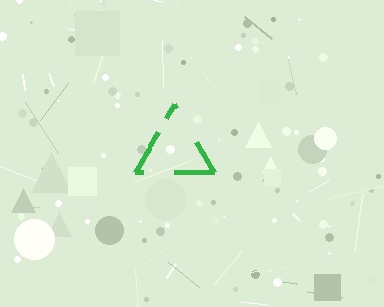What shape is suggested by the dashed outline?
The dashed outline suggests a triangle.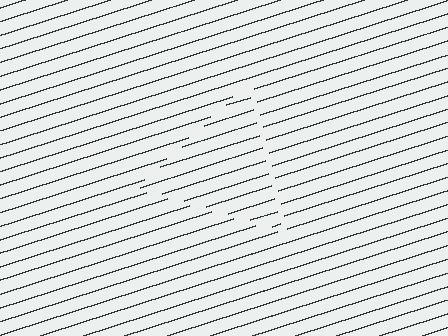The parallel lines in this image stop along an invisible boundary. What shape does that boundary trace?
An illusory triangle. The interior of the shape contains the same grating, shifted by half a period — the contour is defined by the phase discontinuity where line-ends from the inner and outer gratings abut.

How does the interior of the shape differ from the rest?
The interior of the shape contains the same grating, shifted by half a period — the contour is defined by the phase discontinuity where line-ends from the inner and outer gratings abut.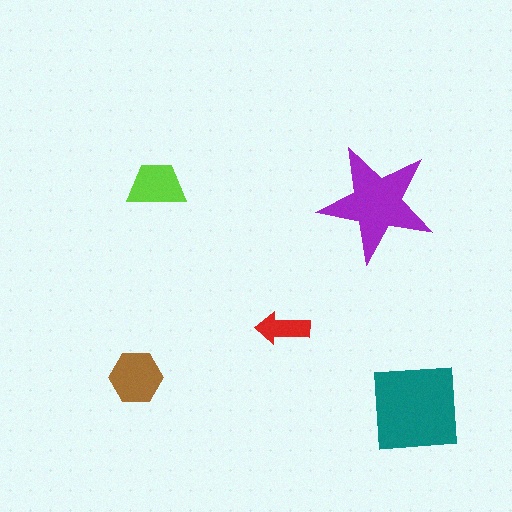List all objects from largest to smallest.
The teal square, the purple star, the brown hexagon, the lime trapezoid, the red arrow.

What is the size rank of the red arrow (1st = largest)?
5th.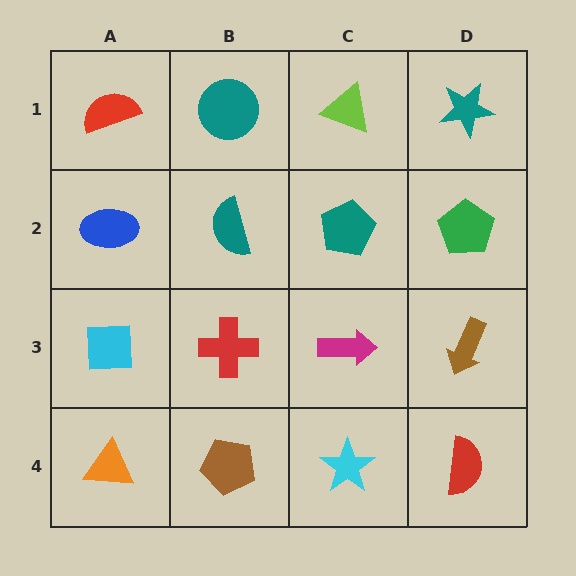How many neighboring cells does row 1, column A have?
2.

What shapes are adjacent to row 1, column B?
A teal semicircle (row 2, column B), a red semicircle (row 1, column A), a lime triangle (row 1, column C).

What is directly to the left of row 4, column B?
An orange triangle.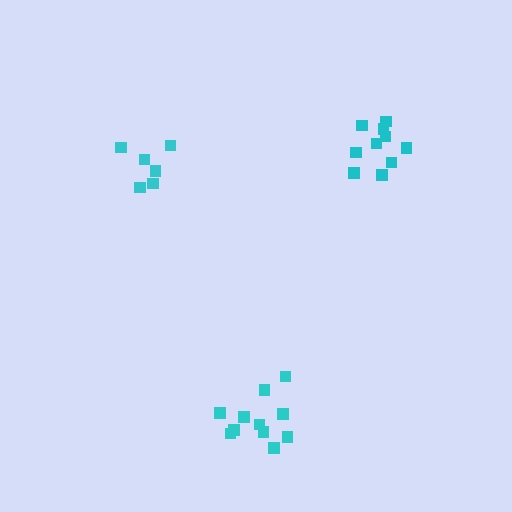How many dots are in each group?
Group 1: 10 dots, Group 2: 11 dots, Group 3: 6 dots (27 total).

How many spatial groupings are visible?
There are 3 spatial groupings.